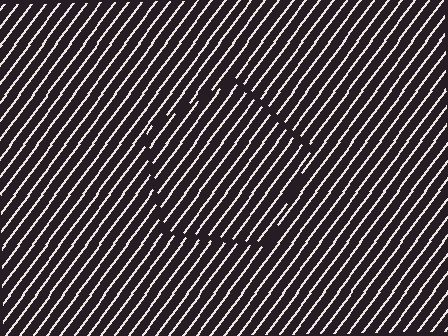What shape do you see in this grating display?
An illusory pentagon. The interior of the shape contains the same grating, shifted by half a period — the contour is defined by the phase discontinuity where line-ends from the inner and outer gratings abut.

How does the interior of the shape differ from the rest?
The interior of the shape contains the same grating, shifted by half a period — the contour is defined by the phase discontinuity where line-ends from the inner and outer gratings abut.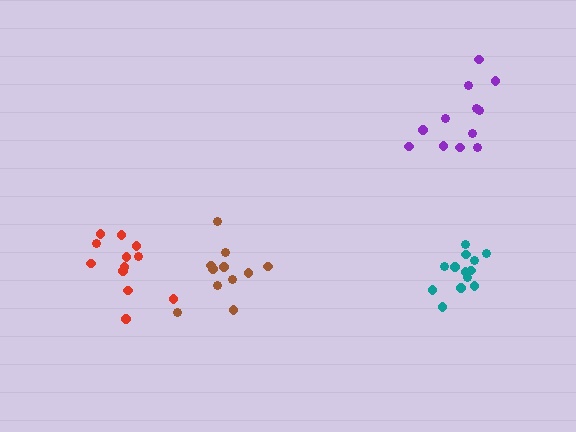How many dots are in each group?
Group 1: 13 dots, Group 2: 12 dots, Group 3: 12 dots, Group 4: 11 dots (48 total).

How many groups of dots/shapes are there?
There are 4 groups.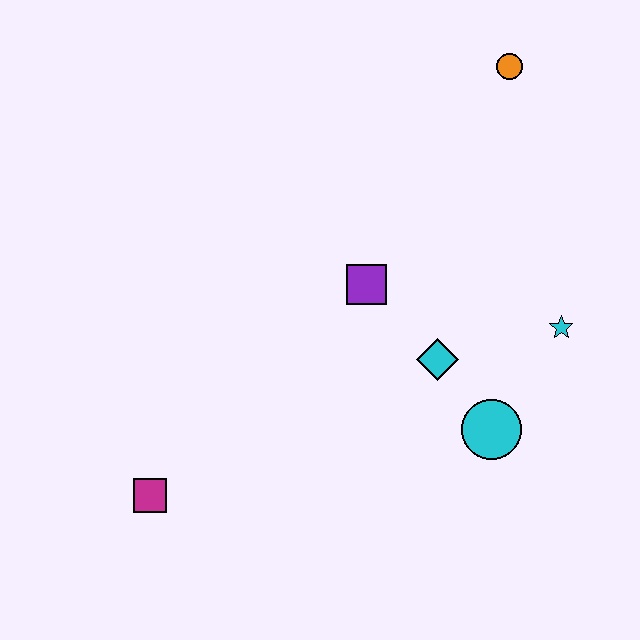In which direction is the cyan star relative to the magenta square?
The cyan star is to the right of the magenta square.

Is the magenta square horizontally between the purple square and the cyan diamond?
No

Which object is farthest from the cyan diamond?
The magenta square is farthest from the cyan diamond.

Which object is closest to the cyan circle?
The cyan diamond is closest to the cyan circle.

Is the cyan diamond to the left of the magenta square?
No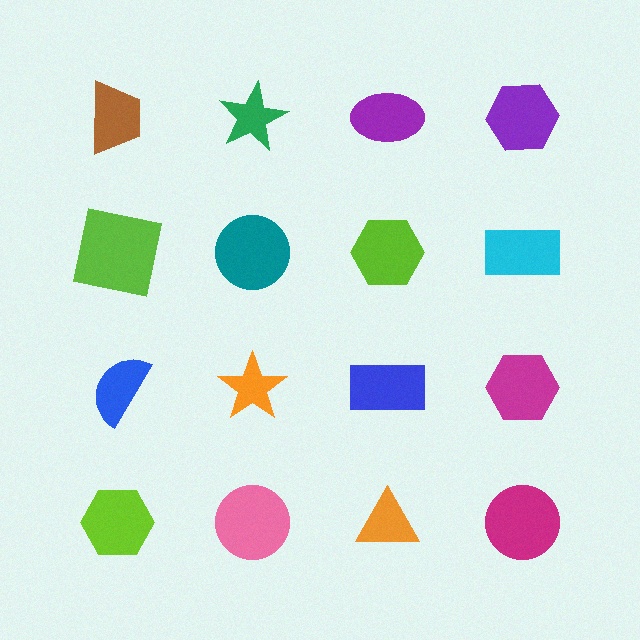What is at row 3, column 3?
A blue rectangle.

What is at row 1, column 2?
A green star.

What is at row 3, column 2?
An orange star.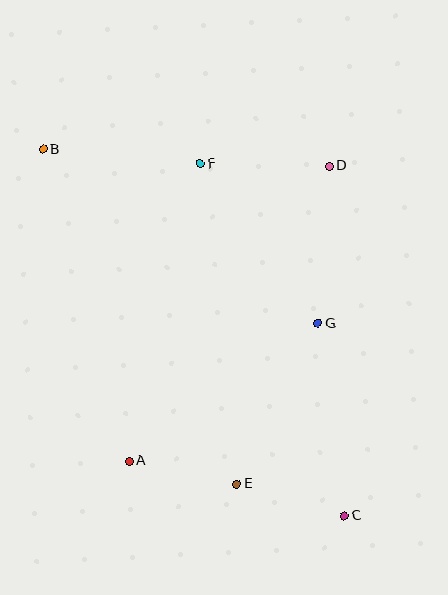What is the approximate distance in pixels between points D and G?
The distance between D and G is approximately 157 pixels.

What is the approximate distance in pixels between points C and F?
The distance between C and F is approximately 380 pixels.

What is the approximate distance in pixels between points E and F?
The distance between E and F is approximately 322 pixels.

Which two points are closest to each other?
Points A and E are closest to each other.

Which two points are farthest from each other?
Points B and C are farthest from each other.